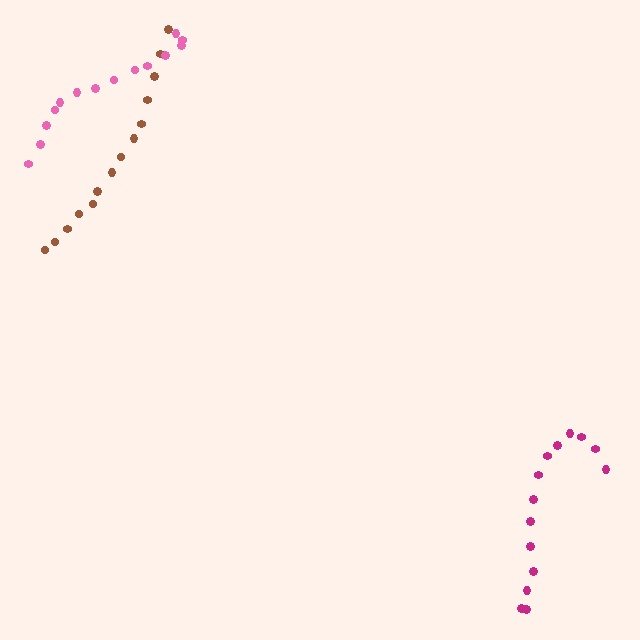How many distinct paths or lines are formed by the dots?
There are 3 distinct paths.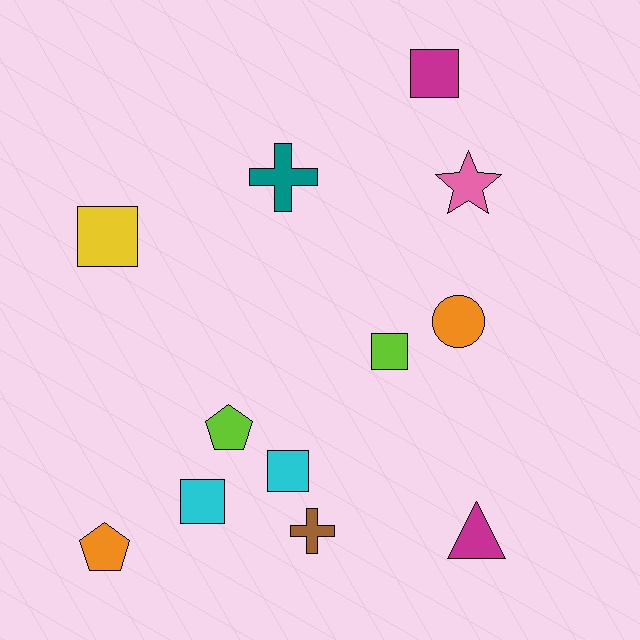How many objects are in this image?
There are 12 objects.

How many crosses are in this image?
There are 2 crosses.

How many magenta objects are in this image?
There are 2 magenta objects.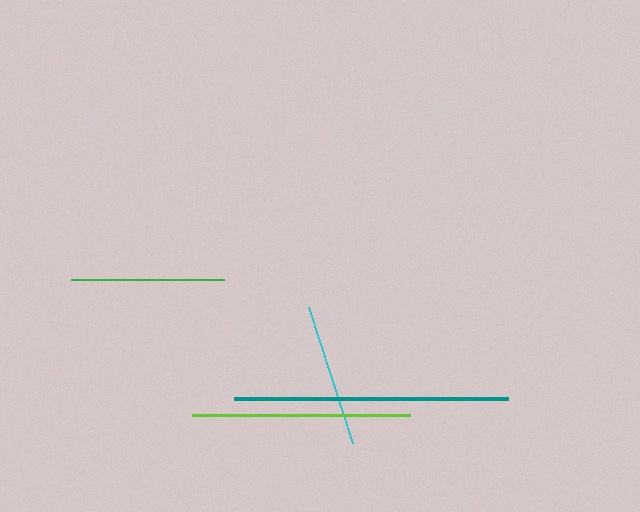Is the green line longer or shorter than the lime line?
The lime line is longer than the green line.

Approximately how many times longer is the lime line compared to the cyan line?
The lime line is approximately 1.5 times the length of the cyan line.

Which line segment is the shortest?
The cyan line is the shortest at approximately 142 pixels.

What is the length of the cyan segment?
The cyan segment is approximately 142 pixels long.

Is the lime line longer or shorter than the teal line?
The teal line is longer than the lime line.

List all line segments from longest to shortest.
From longest to shortest: teal, lime, green, cyan.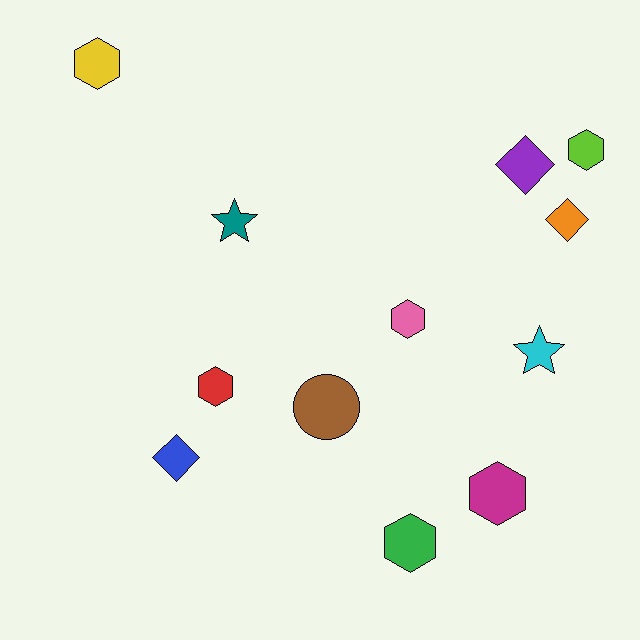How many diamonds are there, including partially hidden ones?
There are 3 diamonds.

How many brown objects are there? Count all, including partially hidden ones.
There is 1 brown object.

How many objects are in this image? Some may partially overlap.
There are 12 objects.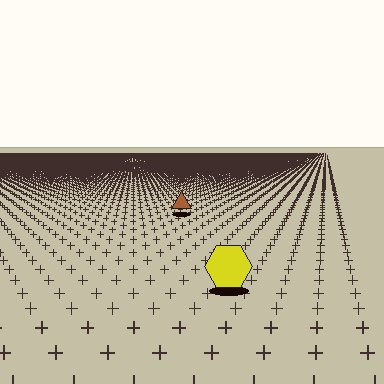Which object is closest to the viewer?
The yellow hexagon is closest. The texture marks near it are larger and more spread out.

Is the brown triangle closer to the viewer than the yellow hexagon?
No. The yellow hexagon is closer — you can tell from the texture gradient: the ground texture is coarser near it.